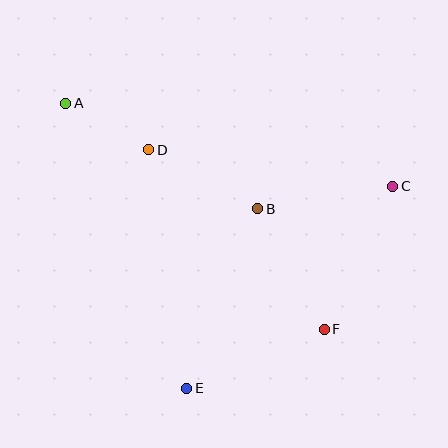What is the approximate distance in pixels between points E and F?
The distance between E and F is approximately 150 pixels.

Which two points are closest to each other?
Points A and D are closest to each other.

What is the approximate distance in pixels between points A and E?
The distance between A and E is approximately 310 pixels.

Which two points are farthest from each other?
Points A and F are farthest from each other.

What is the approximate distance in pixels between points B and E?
The distance between B and E is approximately 193 pixels.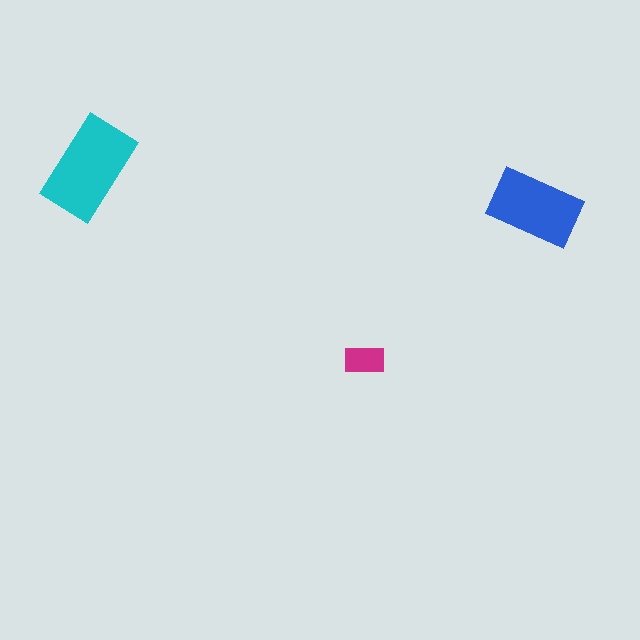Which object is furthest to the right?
The blue rectangle is rightmost.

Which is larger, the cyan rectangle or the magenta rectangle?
The cyan one.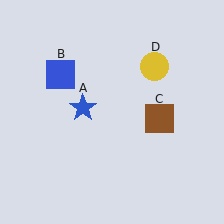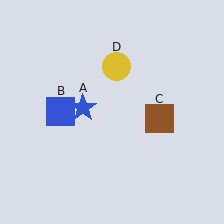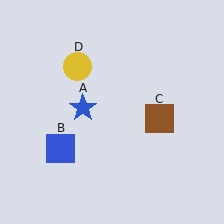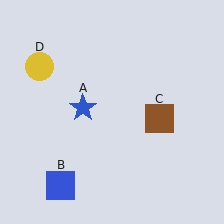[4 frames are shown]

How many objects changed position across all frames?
2 objects changed position: blue square (object B), yellow circle (object D).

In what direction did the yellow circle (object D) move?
The yellow circle (object D) moved left.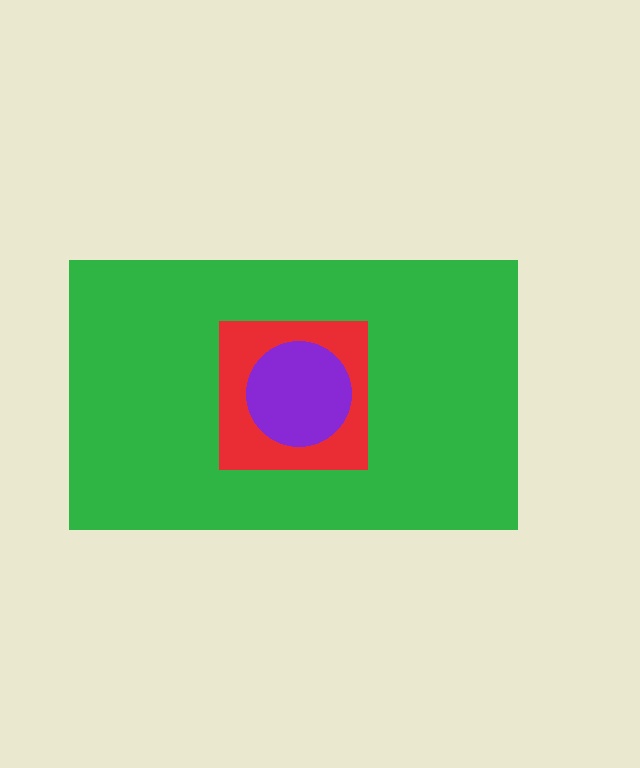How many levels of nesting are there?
3.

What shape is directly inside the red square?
The purple circle.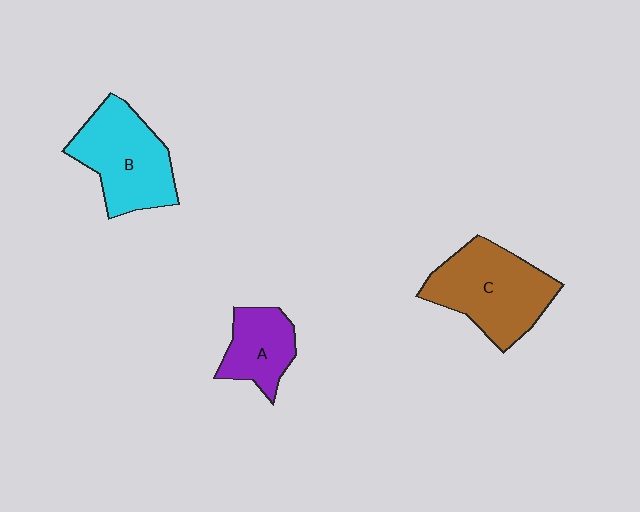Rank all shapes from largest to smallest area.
From largest to smallest: C (brown), B (cyan), A (purple).